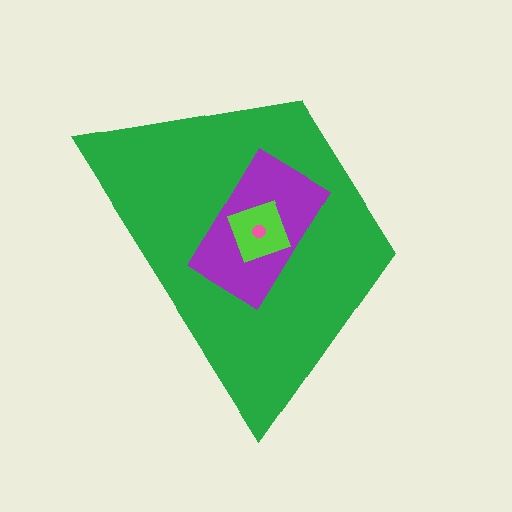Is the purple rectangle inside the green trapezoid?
Yes.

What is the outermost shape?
The green trapezoid.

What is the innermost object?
The pink circle.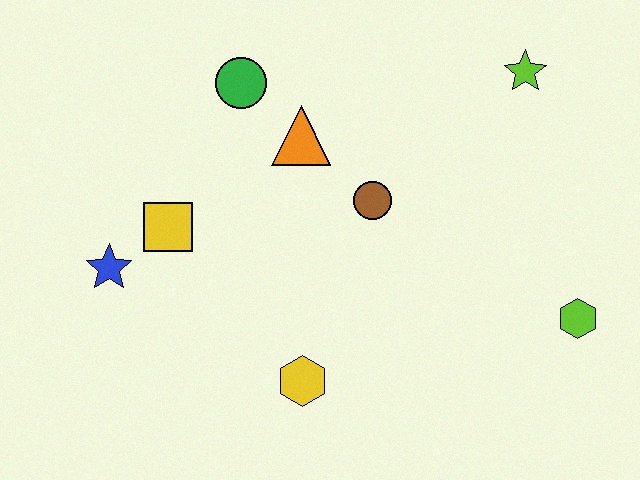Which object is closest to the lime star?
The brown circle is closest to the lime star.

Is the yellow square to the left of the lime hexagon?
Yes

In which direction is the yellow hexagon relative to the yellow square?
The yellow hexagon is below the yellow square.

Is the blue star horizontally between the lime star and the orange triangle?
No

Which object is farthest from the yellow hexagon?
The lime star is farthest from the yellow hexagon.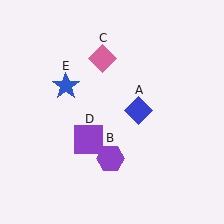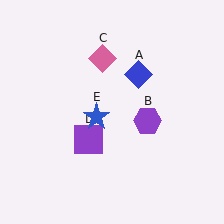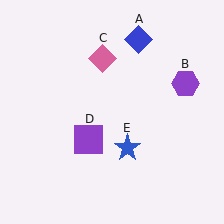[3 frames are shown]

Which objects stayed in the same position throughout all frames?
Pink diamond (object C) and purple square (object D) remained stationary.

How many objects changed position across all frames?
3 objects changed position: blue diamond (object A), purple hexagon (object B), blue star (object E).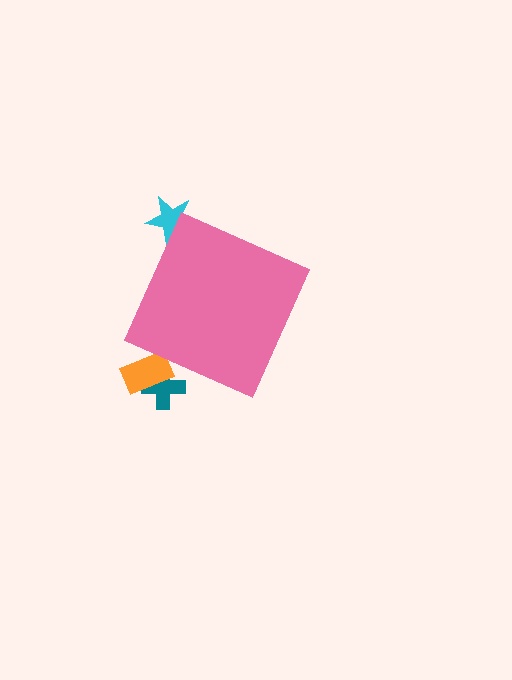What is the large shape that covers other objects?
A pink diamond.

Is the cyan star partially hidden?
Yes, the cyan star is partially hidden behind the pink diamond.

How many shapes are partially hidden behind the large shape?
3 shapes are partially hidden.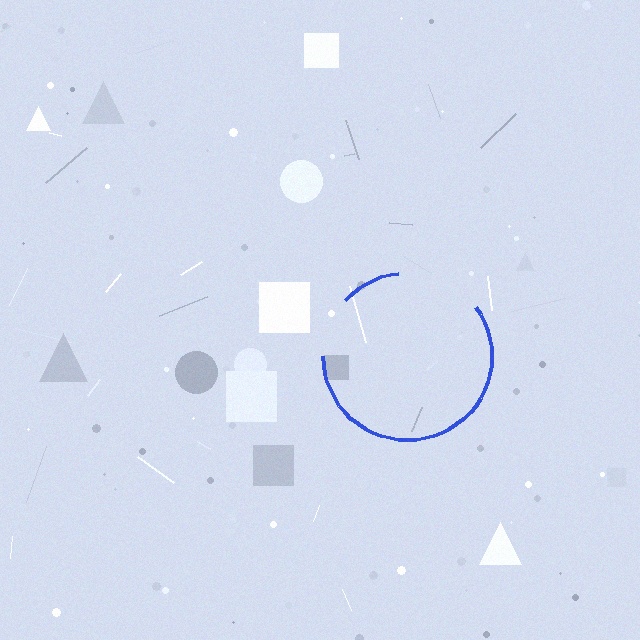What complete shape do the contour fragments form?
The contour fragments form a circle.